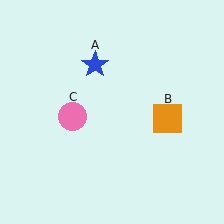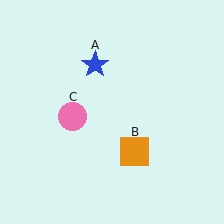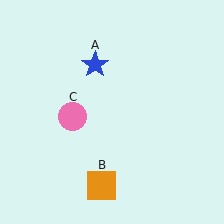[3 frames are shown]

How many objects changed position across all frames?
1 object changed position: orange square (object B).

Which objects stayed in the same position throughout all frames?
Blue star (object A) and pink circle (object C) remained stationary.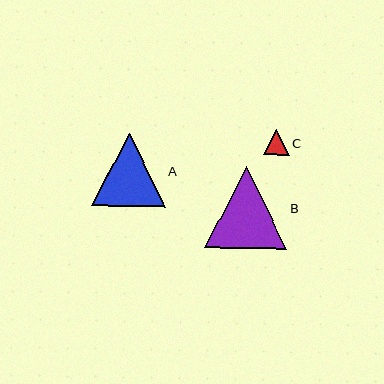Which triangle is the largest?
Triangle B is the largest with a size of approximately 82 pixels.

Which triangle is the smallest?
Triangle C is the smallest with a size of approximately 25 pixels.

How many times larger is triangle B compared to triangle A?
Triangle B is approximately 1.1 times the size of triangle A.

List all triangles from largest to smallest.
From largest to smallest: B, A, C.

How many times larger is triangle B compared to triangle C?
Triangle B is approximately 3.3 times the size of triangle C.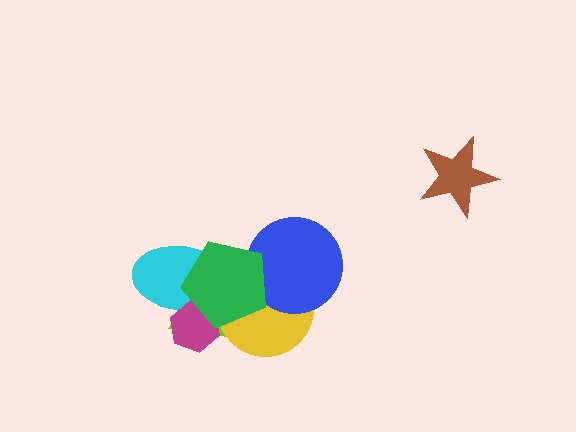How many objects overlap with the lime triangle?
4 objects overlap with the lime triangle.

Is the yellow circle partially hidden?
Yes, it is partially covered by another shape.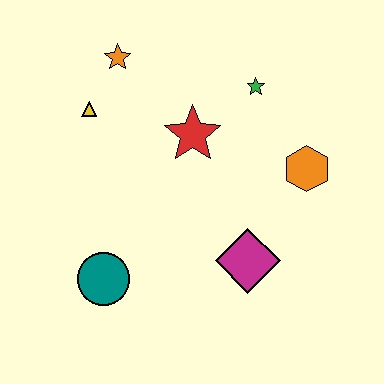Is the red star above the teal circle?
Yes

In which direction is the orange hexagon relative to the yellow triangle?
The orange hexagon is to the right of the yellow triangle.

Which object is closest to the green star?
The red star is closest to the green star.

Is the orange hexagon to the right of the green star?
Yes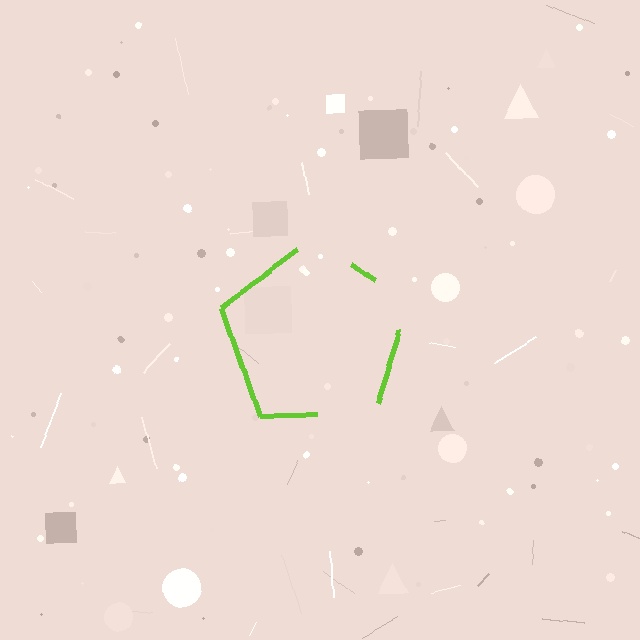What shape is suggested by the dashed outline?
The dashed outline suggests a pentagon.